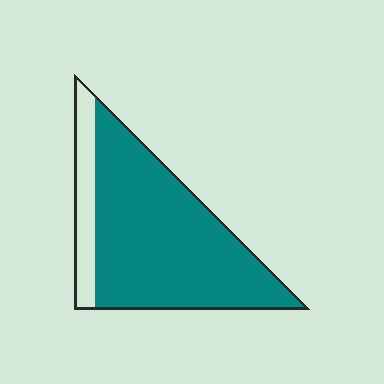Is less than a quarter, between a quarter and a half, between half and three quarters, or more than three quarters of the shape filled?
More than three quarters.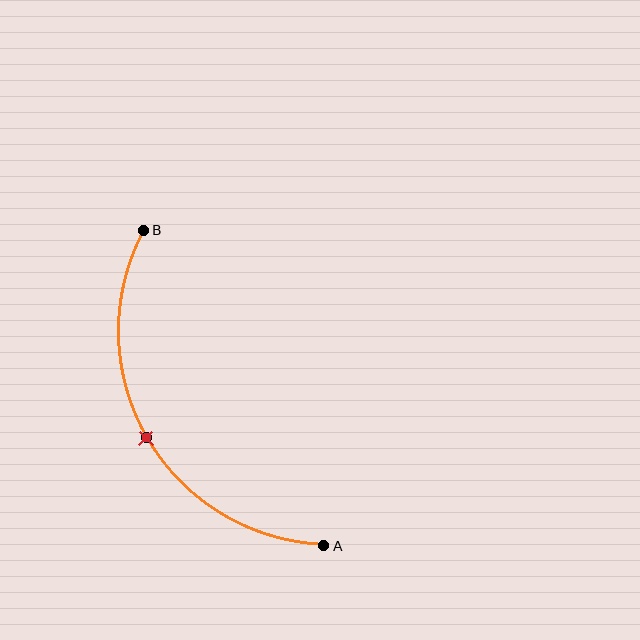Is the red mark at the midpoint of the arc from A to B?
Yes. The red mark lies on the arc at equal arc-length from both A and B — it is the arc midpoint.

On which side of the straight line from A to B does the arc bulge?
The arc bulges to the left of the straight line connecting A and B.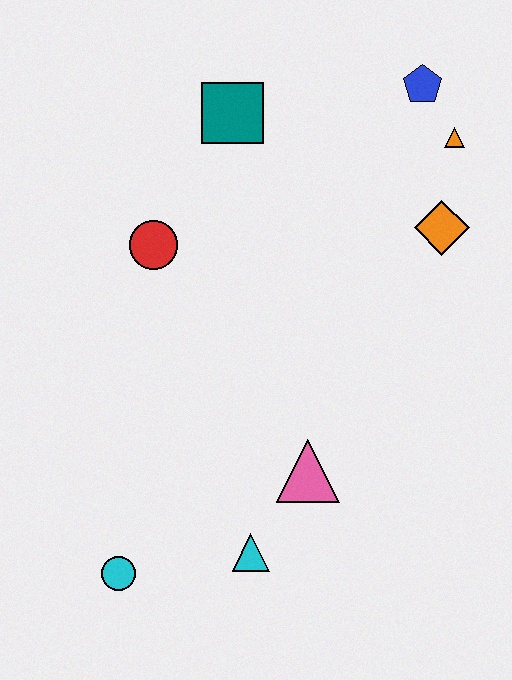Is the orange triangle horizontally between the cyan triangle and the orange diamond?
No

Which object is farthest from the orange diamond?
The cyan circle is farthest from the orange diamond.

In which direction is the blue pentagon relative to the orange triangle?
The blue pentagon is above the orange triangle.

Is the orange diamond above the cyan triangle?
Yes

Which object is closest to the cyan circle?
The cyan triangle is closest to the cyan circle.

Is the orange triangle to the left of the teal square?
No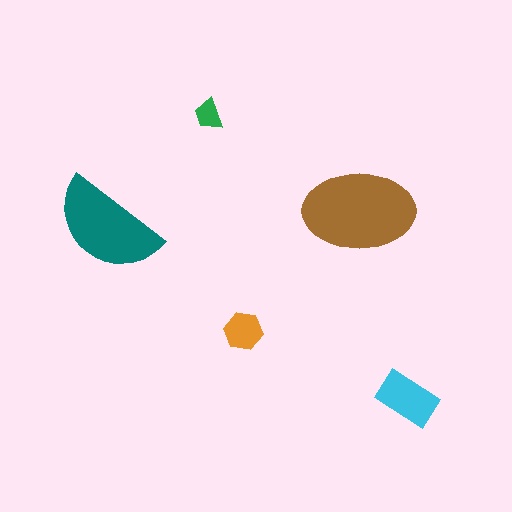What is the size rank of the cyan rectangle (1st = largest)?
3rd.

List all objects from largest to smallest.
The brown ellipse, the teal semicircle, the cyan rectangle, the orange hexagon, the green trapezoid.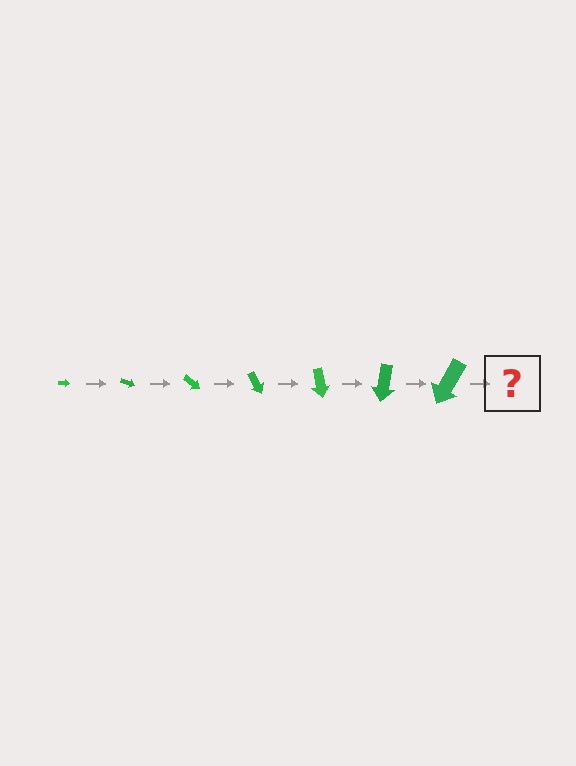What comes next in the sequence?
The next element should be an arrow, larger than the previous one and rotated 140 degrees from the start.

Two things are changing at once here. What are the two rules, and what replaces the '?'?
The two rules are that the arrow grows larger each step and it rotates 20 degrees each step. The '?' should be an arrow, larger than the previous one and rotated 140 degrees from the start.